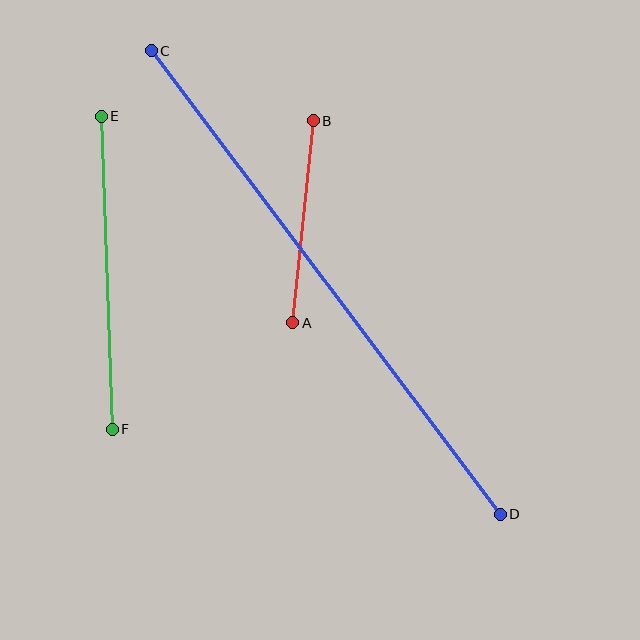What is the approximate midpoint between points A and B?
The midpoint is at approximately (303, 222) pixels.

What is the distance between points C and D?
The distance is approximately 580 pixels.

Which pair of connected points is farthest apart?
Points C and D are farthest apart.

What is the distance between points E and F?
The distance is approximately 313 pixels.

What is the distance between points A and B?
The distance is approximately 203 pixels.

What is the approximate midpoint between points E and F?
The midpoint is at approximately (107, 273) pixels.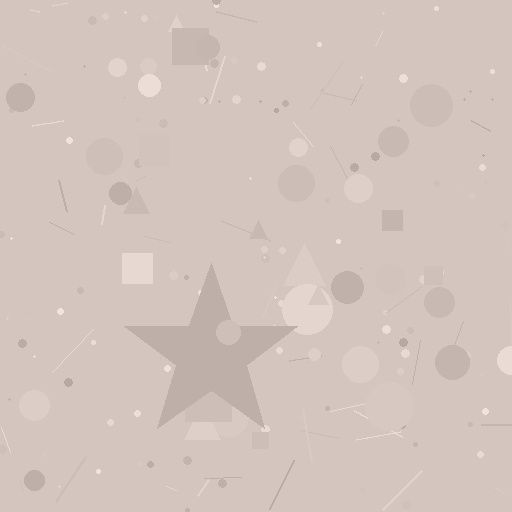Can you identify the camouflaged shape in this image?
The camouflaged shape is a star.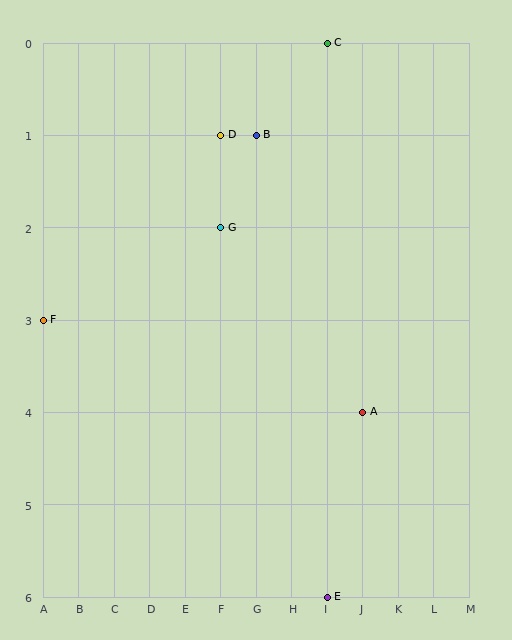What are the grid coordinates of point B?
Point B is at grid coordinates (G, 1).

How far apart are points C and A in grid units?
Points C and A are 1 column and 4 rows apart (about 4.1 grid units diagonally).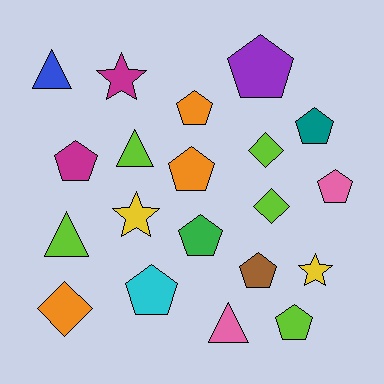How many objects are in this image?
There are 20 objects.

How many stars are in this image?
There are 3 stars.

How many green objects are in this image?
There is 1 green object.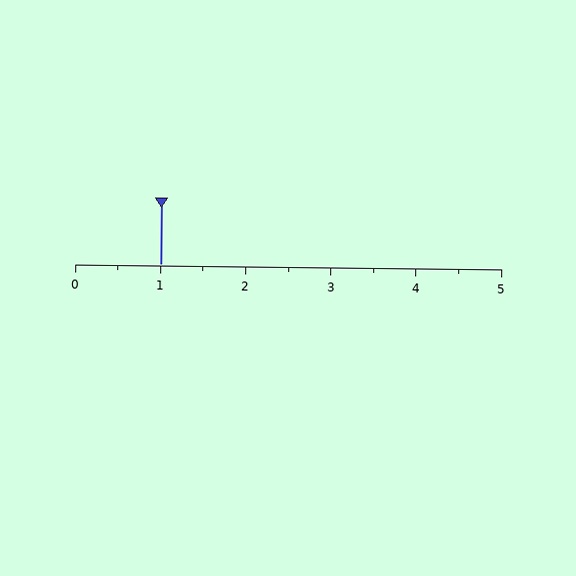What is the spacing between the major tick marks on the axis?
The major ticks are spaced 1 apart.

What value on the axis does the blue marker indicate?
The marker indicates approximately 1.